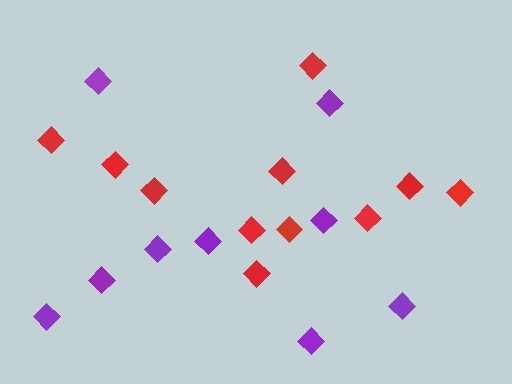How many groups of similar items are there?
There are 2 groups: one group of red diamonds (11) and one group of purple diamonds (9).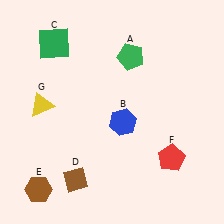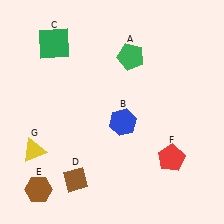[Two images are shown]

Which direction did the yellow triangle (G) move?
The yellow triangle (G) moved down.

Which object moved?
The yellow triangle (G) moved down.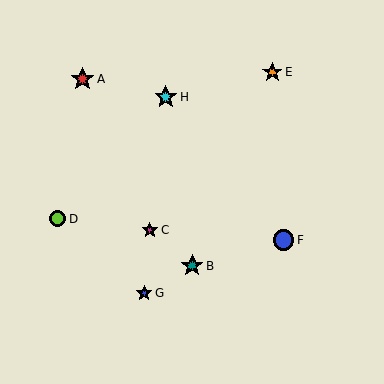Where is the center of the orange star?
The center of the orange star is at (272, 72).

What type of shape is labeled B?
Shape B is a teal star.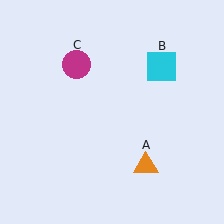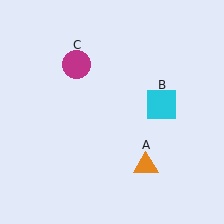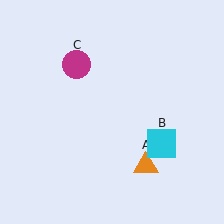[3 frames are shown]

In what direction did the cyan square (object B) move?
The cyan square (object B) moved down.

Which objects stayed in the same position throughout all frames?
Orange triangle (object A) and magenta circle (object C) remained stationary.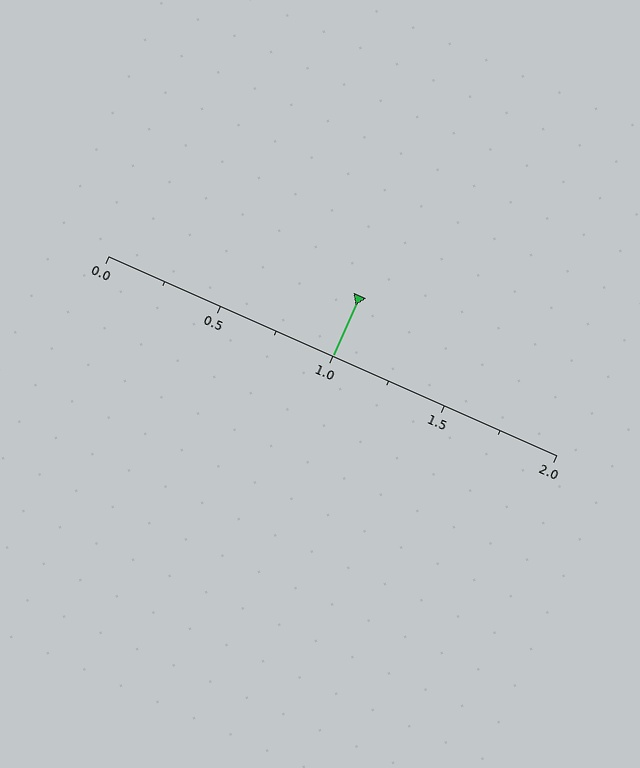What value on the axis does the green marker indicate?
The marker indicates approximately 1.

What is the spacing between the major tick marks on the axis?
The major ticks are spaced 0.5 apart.